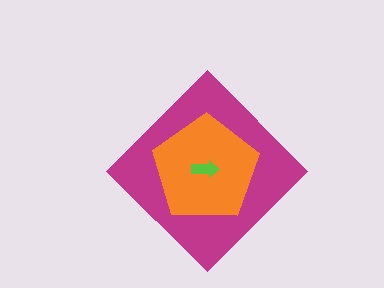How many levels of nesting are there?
3.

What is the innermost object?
The lime arrow.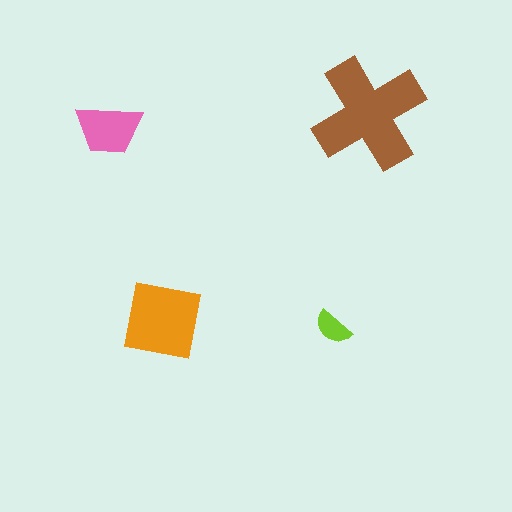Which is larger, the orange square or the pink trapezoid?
The orange square.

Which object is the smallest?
The lime semicircle.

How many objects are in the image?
There are 4 objects in the image.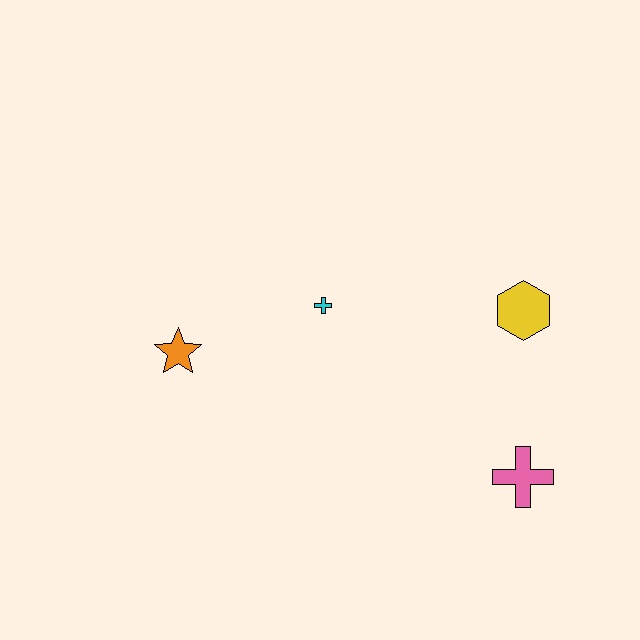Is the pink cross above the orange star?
No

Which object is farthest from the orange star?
The pink cross is farthest from the orange star.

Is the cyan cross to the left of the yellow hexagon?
Yes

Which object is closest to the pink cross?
The yellow hexagon is closest to the pink cross.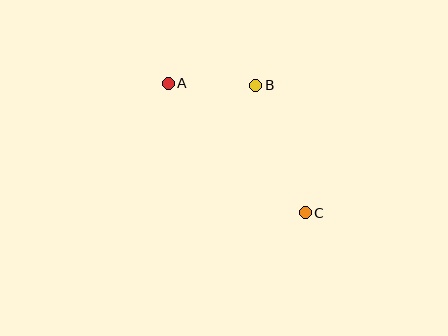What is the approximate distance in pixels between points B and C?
The distance between B and C is approximately 137 pixels.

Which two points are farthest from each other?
Points A and C are farthest from each other.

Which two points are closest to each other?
Points A and B are closest to each other.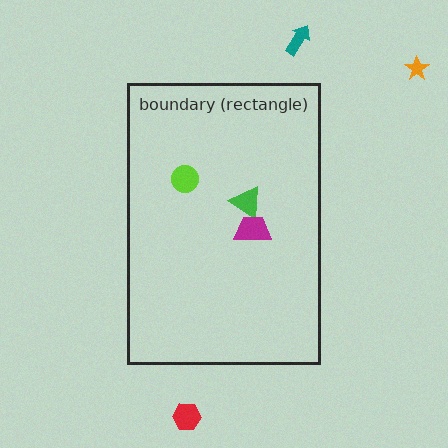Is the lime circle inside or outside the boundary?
Inside.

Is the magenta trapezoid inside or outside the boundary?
Inside.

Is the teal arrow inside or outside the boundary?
Outside.